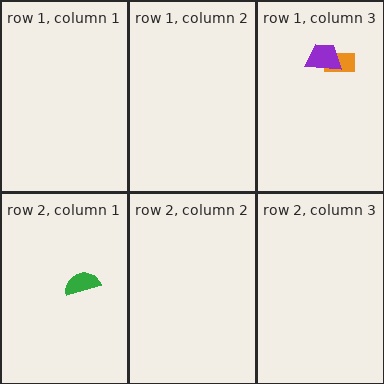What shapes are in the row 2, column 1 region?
The green semicircle.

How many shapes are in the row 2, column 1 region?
1.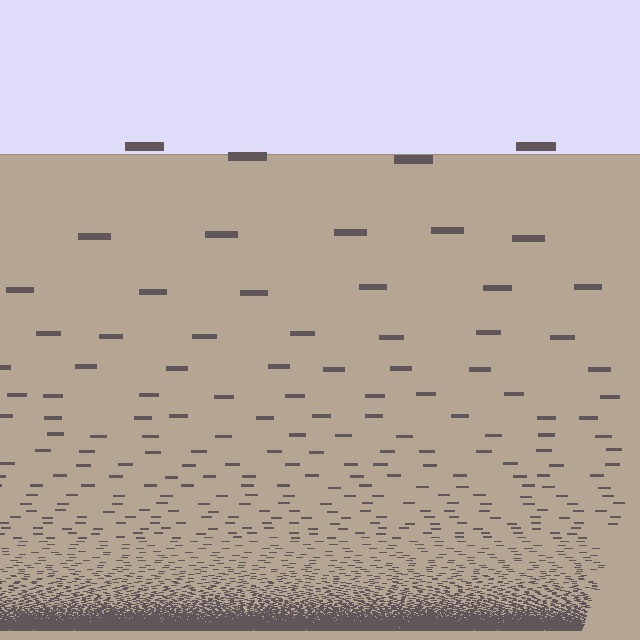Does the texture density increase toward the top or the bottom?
Density increases toward the bottom.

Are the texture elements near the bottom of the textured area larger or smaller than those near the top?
Smaller. The gradient is inverted — elements near the bottom are smaller and denser.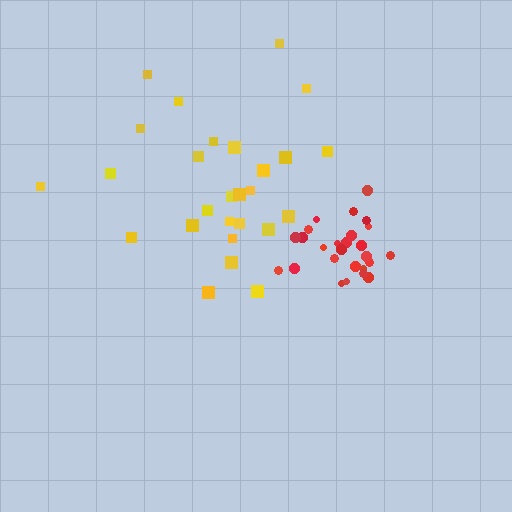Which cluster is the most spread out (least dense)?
Yellow.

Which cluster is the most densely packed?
Red.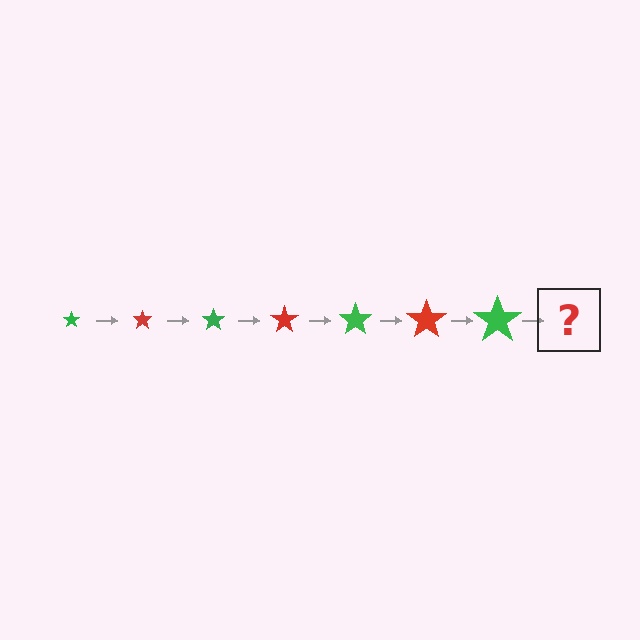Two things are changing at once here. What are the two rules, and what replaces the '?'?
The two rules are that the star grows larger each step and the color cycles through green and red. The '?' should be a red star, larger than the previous one.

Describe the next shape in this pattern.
It should be a red star, larger than the previous one.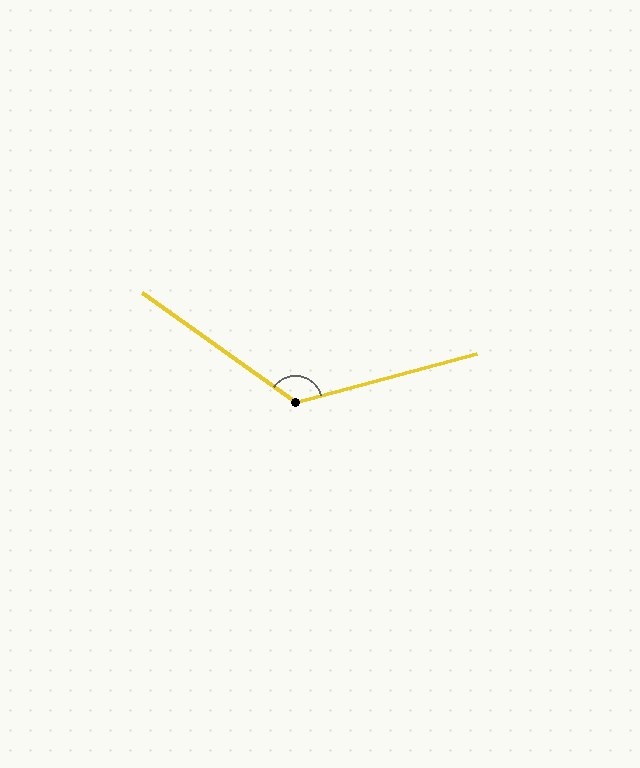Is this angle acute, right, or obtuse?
It is obtuse.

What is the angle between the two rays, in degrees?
Approximately 129 degrees.